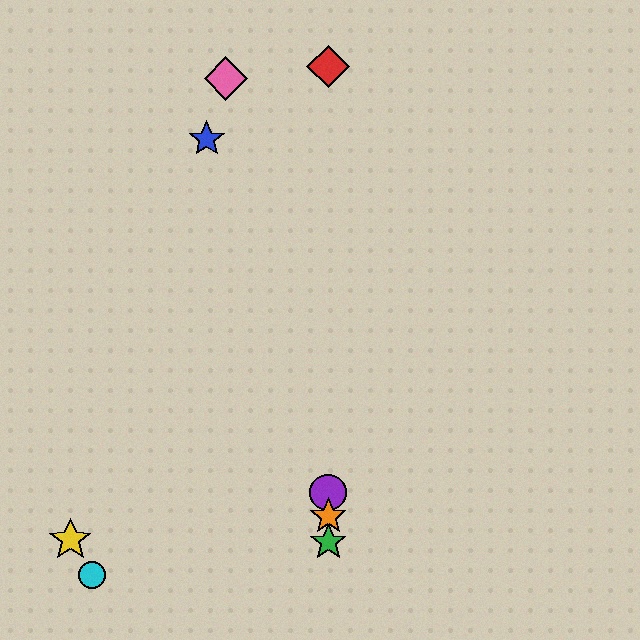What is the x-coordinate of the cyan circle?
The cyan circle is at x≈92.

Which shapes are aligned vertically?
The red diamond, the green star, the purple circle, the orange star are aligned vertically.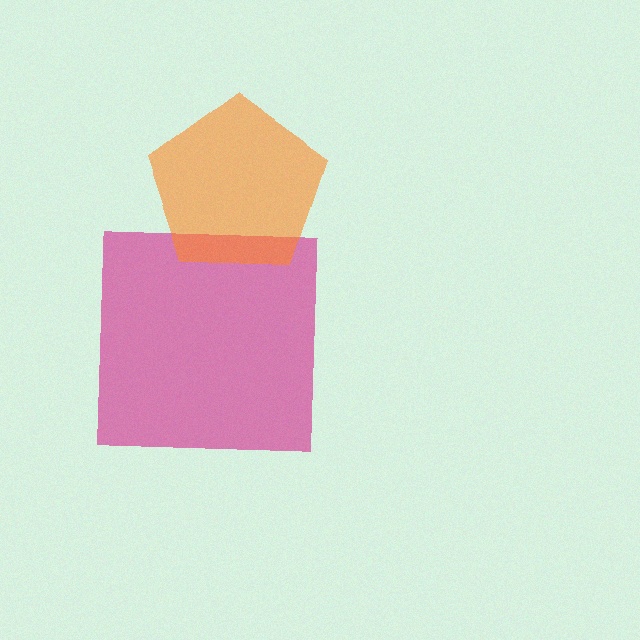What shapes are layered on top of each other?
The layered shapes are: a magenta square, an orange pentagon.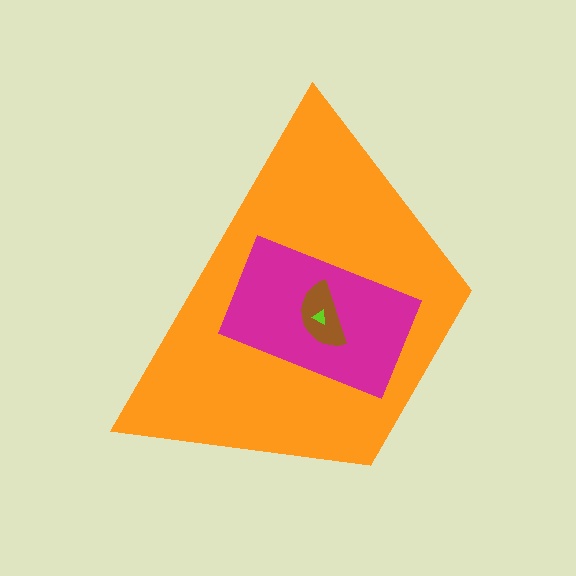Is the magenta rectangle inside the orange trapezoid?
Yes.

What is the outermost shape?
The orange trapezoid.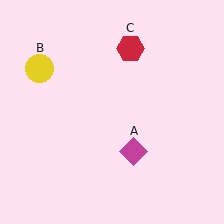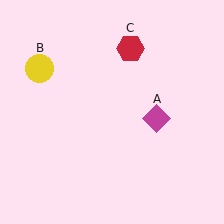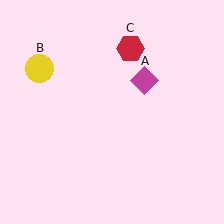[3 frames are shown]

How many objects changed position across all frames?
1 object changed position: magenta diamond (object A).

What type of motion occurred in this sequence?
The magenta diamond (object A) rotated counterclockwise around the center of the scene.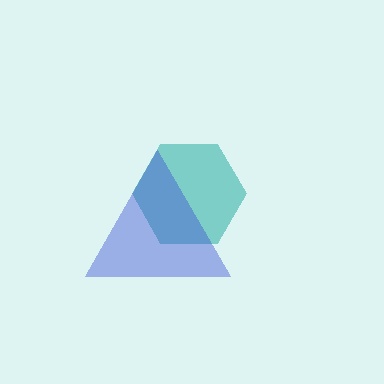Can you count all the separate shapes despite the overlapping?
Yes, there are 2 separate shapes.